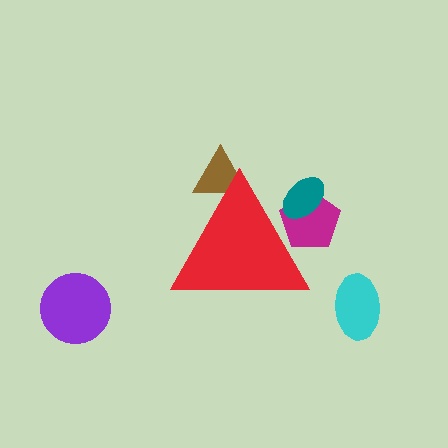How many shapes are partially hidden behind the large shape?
3 shapes are partially hidden.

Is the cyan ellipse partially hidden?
No, the cyan ellipse is fully visible.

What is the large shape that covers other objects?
A red triangle.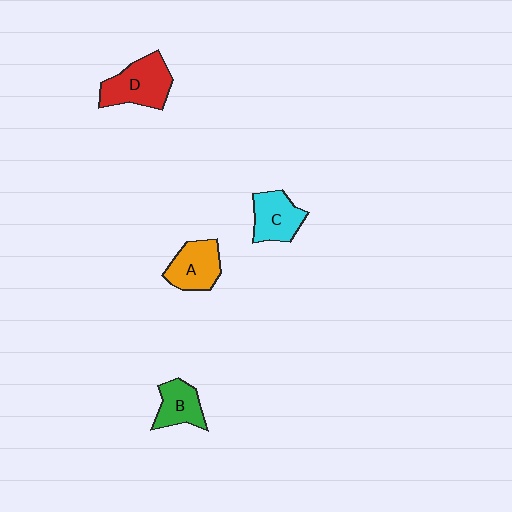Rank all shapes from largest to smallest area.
From largest to smallest: D (red), A (orange), C (cyan), B (green).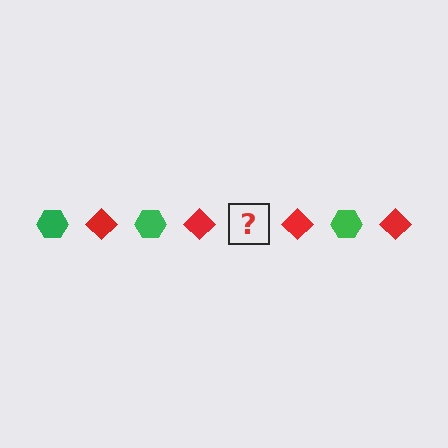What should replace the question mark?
The question mark should be replaced with a green hexagon.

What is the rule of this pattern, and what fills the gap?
The rule is that the pattern alternates between green hexagon and red diamond. The gap should be filled with a green hexagon.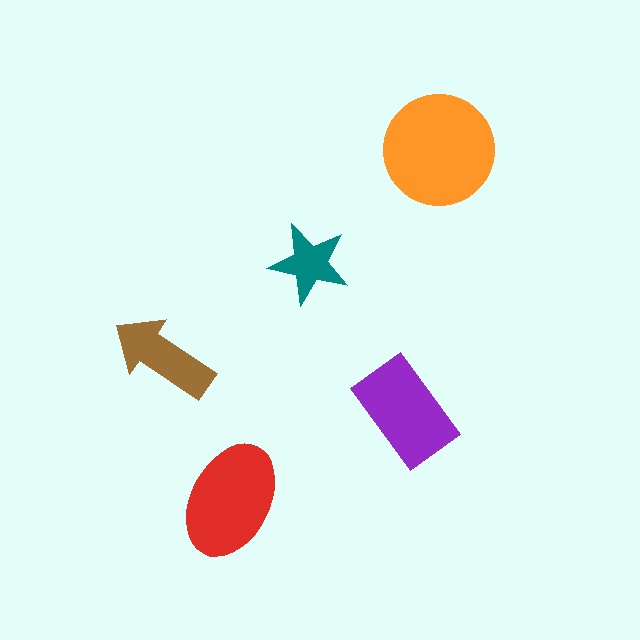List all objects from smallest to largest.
The teal star, the brown arrow, the purple rectangle, the red ellipse, the orange circle.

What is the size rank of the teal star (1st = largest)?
5th.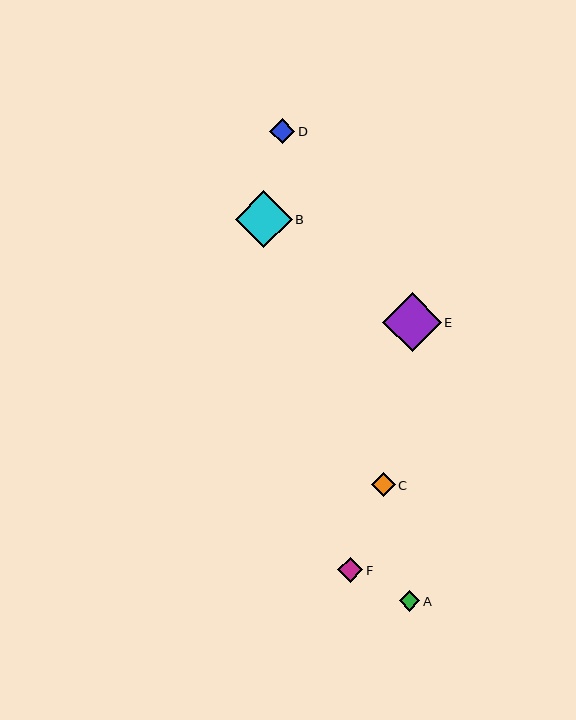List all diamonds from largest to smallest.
From largest to smallest: E, B, D, F, C, A.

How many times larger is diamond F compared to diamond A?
Diamond F is approximately 1.2 times the size of diamond A.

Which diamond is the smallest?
Diamond A is the smallest with a size of approximately 21 pixels.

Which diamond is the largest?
Diamond E is the largest with a size of approximately 59 pixels.